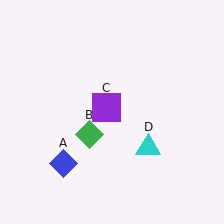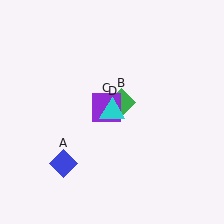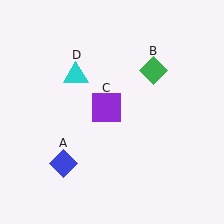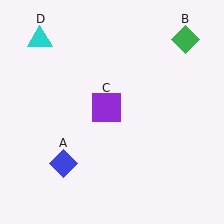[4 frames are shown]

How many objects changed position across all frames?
2 objects changed position: green diamond (object B), cyan triangle (object D).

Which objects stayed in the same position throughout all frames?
Blue diamond (object A) and purple square (object C) remained stationary.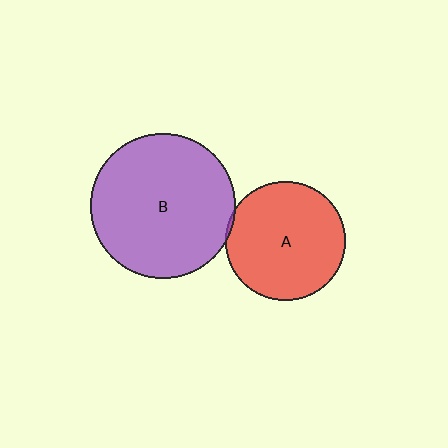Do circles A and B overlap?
Yes.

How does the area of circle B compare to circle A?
Approximately 1.5 times.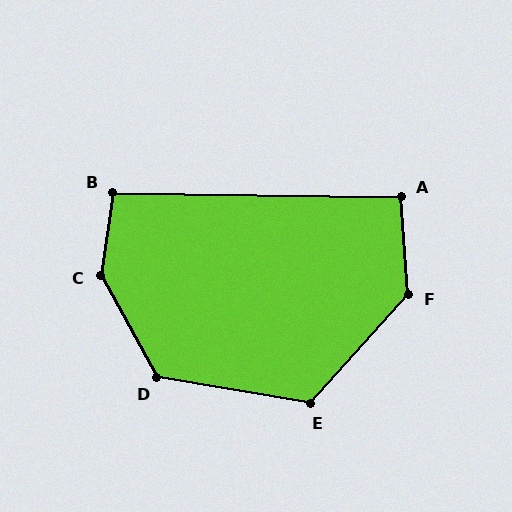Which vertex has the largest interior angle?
C, at approximately 143 degrees.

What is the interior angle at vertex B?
Approximately 97 degrees (obtuse).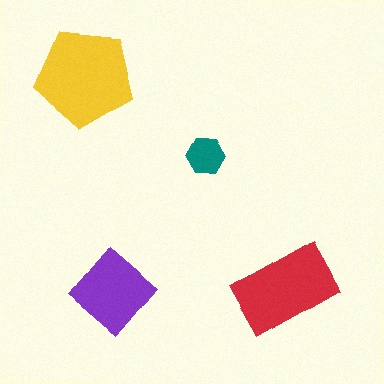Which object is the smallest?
The teal hexagon.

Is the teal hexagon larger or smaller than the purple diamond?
Smaller.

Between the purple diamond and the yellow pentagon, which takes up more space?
The yellow pentagon.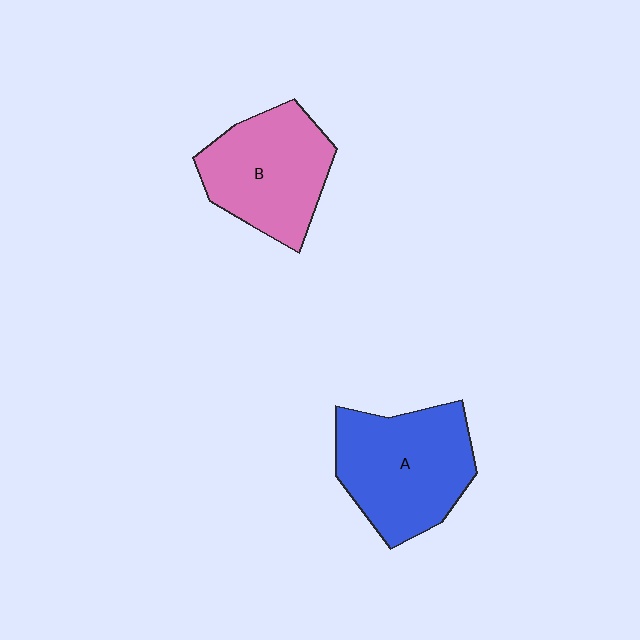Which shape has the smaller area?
Shape B (pink).